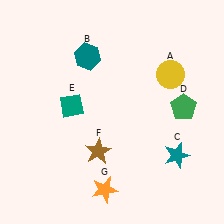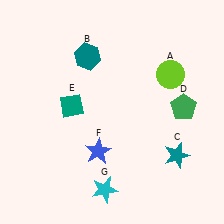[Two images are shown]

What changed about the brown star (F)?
In Image 1, F is brown. In Image 2, it changed to blue.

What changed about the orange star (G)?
In Image 1, G is orange. In Image 2, it changed to cyan.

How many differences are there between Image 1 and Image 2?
There are 3 differences between the two images.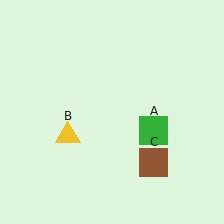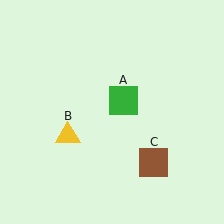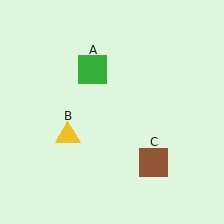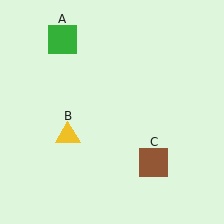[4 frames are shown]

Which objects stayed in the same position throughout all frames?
Yellow triangle (object B) and brown square (object C) remained stationary.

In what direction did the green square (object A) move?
The green square (object A) moved up and to the left.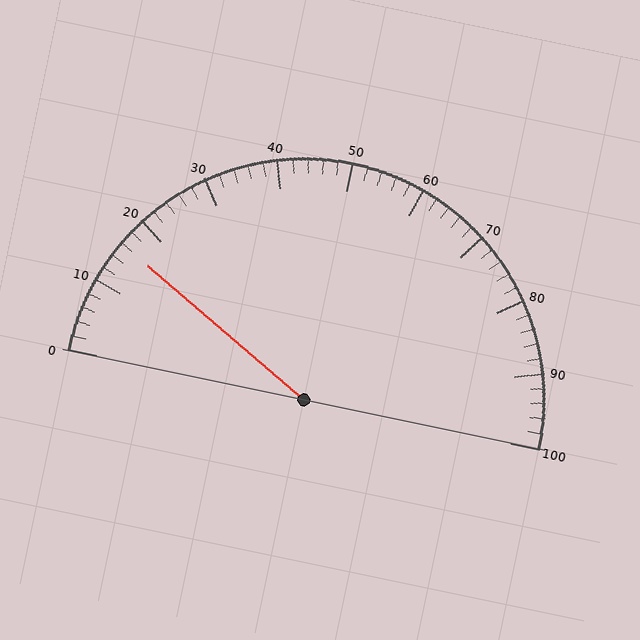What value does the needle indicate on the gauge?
The needle indicates approximately 16.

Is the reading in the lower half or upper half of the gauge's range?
The reading is in the lower half of the range (0 to 100).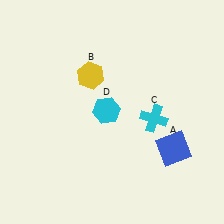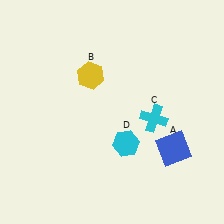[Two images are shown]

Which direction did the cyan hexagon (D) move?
The cyan hexagon (D) moved down.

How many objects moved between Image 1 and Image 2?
1 object moved between the two images.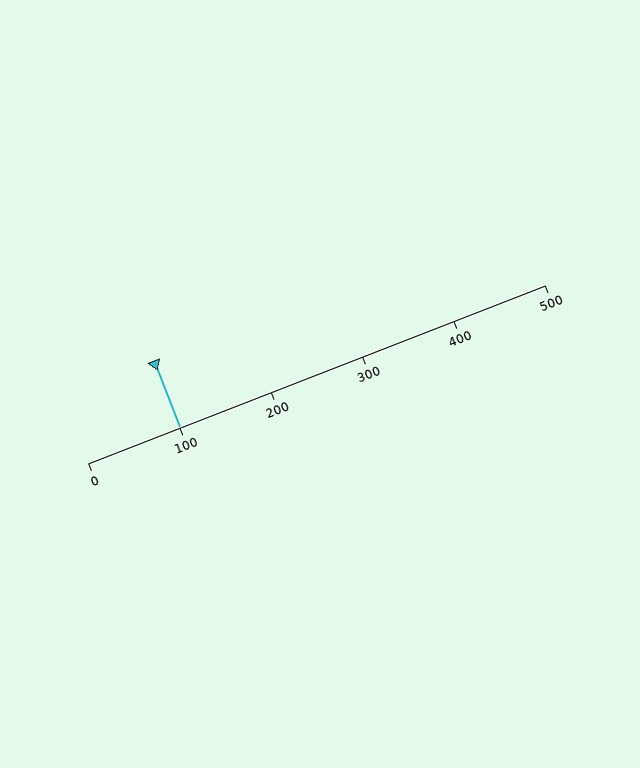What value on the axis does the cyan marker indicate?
The marker indicates approximately 100.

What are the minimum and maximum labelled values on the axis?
The axis runs from 0 to 500.